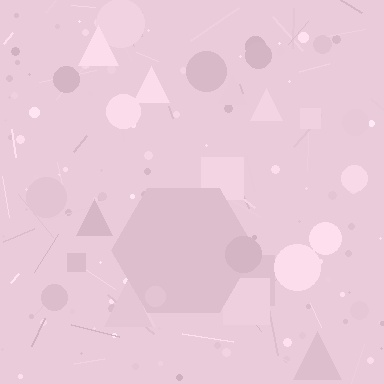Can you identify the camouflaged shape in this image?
The camouflaged shape is a hexagon.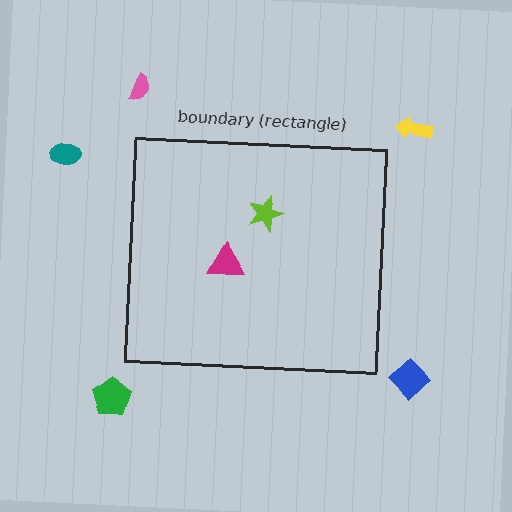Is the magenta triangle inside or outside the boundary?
Inside.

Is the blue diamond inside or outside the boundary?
Outside.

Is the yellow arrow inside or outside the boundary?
Outside.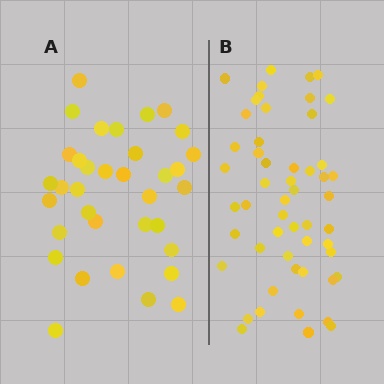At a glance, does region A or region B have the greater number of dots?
Region B (the right region) has more dots.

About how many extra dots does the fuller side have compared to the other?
Region B has approximately 20 more dots than region A.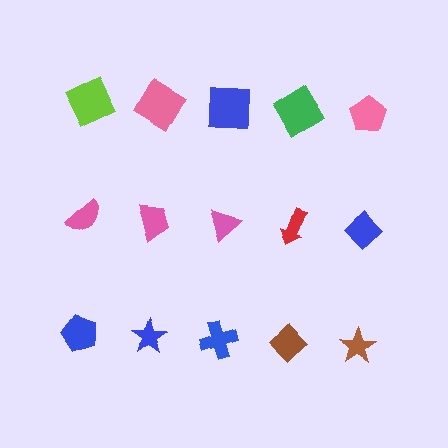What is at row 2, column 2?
A pink trapezoid.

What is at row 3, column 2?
A blue star.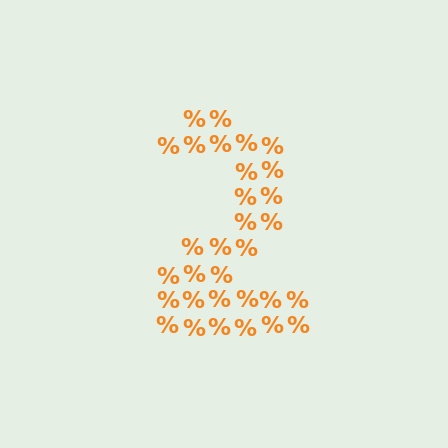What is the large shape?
The large shape is the digit 2.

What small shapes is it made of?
It is made of small percent signs.